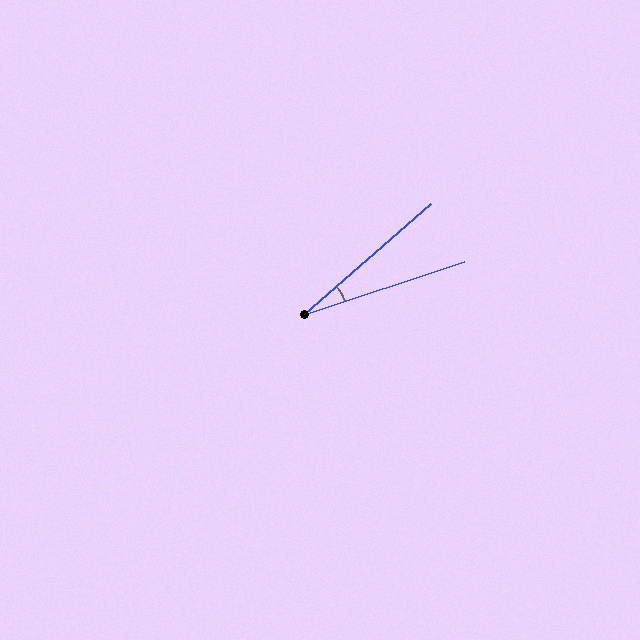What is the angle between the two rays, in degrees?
Approximately 23 degrees.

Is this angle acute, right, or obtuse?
It is acute.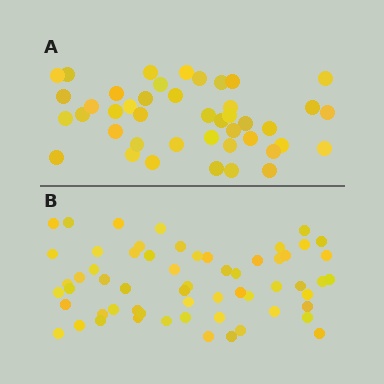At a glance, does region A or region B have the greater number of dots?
Region B (the bottom region) has more dots.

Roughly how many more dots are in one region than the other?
Region B has approximately 15 more dots than region A.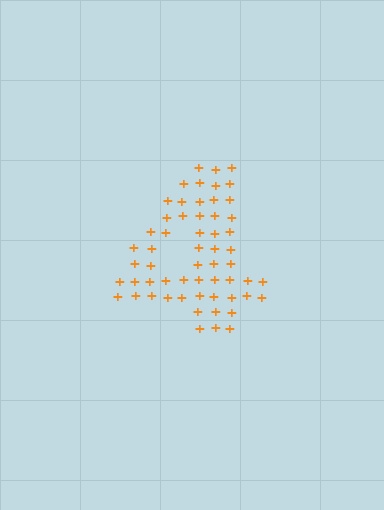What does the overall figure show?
The overall figure shows the digit 4.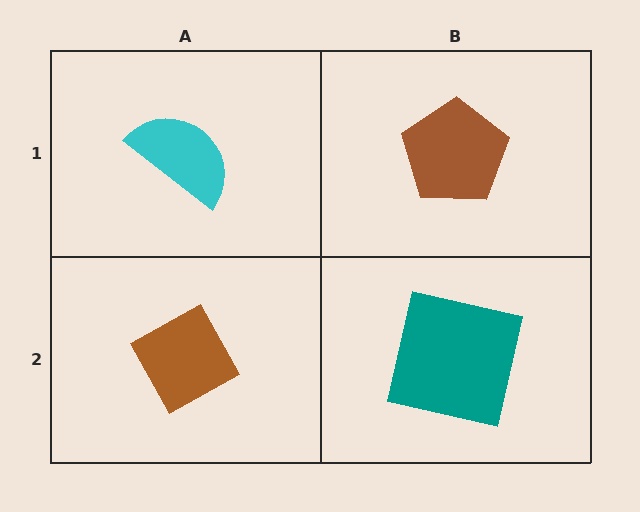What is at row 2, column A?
A brown diamond.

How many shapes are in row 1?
2 shapes.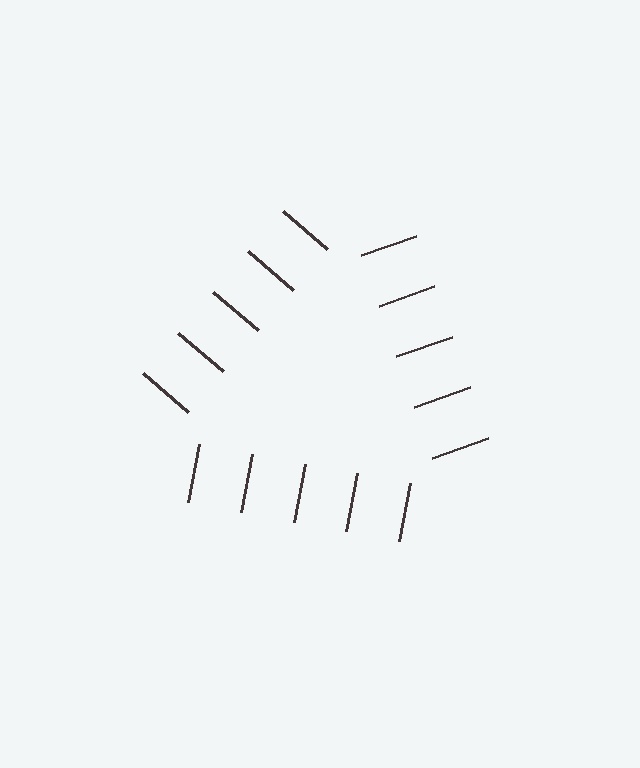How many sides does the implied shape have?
3 sides — the line-ends trace a triangle.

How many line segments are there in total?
15 — 5 along each of the 3 edges.